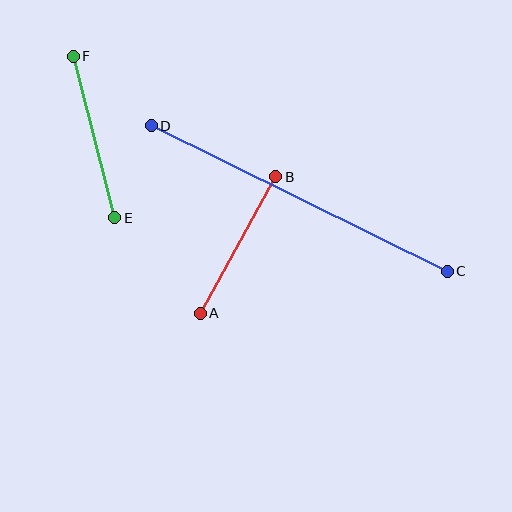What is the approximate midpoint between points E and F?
The midpoint is at approximately (94, 137) pixels.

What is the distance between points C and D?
The distance is approximately 330 pixels.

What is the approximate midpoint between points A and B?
The midpoint is at approximately (238, 245) pixels.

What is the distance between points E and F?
The distance is approximately 167 pixels.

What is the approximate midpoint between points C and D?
The midpoint is at approximately (299, 199) pixels.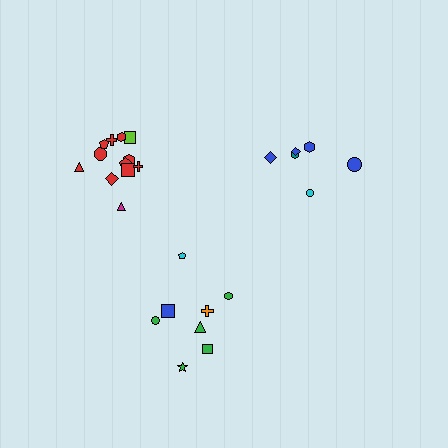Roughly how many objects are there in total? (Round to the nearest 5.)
Roughly 25 objects in total.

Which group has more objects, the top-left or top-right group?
The top-left group.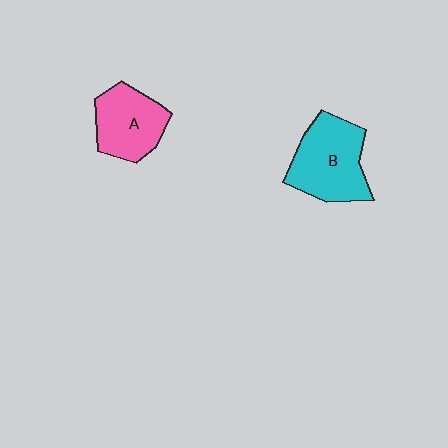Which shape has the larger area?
Shape B (cyan).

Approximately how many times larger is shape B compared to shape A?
Approximately 1.2 times.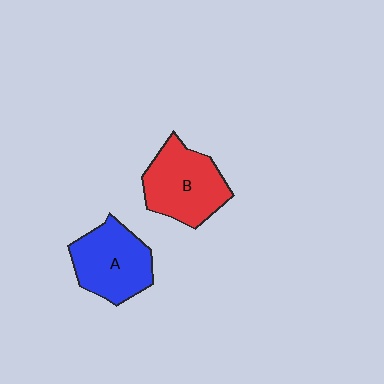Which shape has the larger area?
Shape B (red).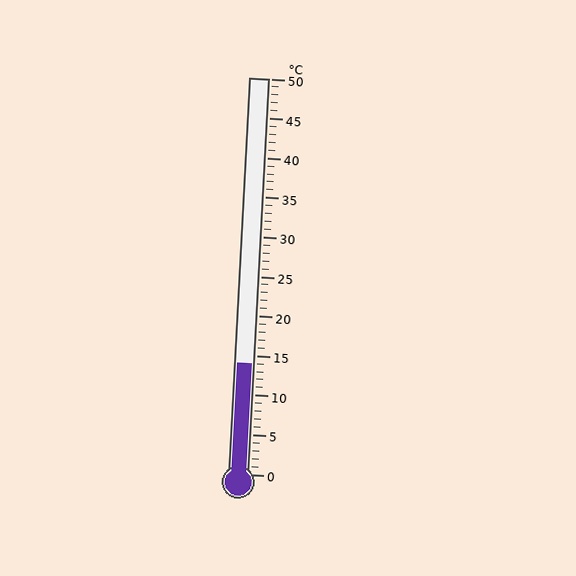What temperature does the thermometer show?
The thermometer shows approximately 14°C.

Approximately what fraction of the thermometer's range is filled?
The thermometer is filled to approximately 30% of its range.